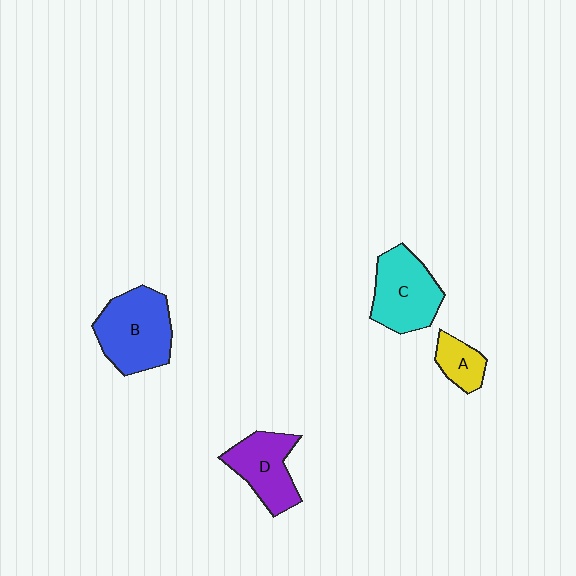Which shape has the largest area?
Shape B (blue).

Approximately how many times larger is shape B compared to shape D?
Approximately 1.3 times.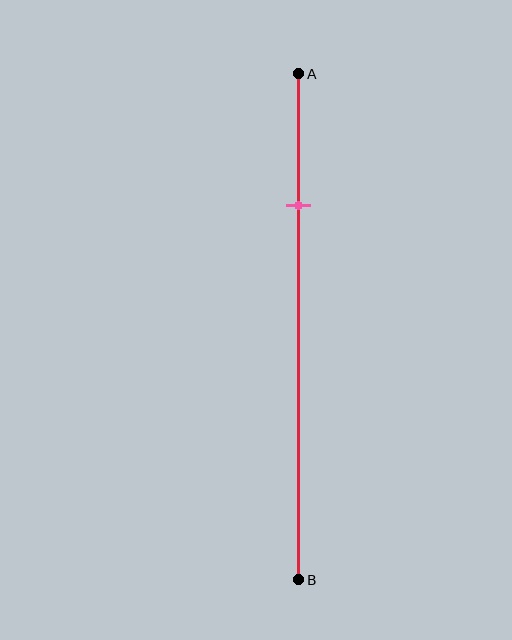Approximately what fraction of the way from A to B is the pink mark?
The pink mark is approximately 25% of the way from A to B.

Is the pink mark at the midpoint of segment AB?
No, the mark is at about 25% from A, not at the 50% midpoint.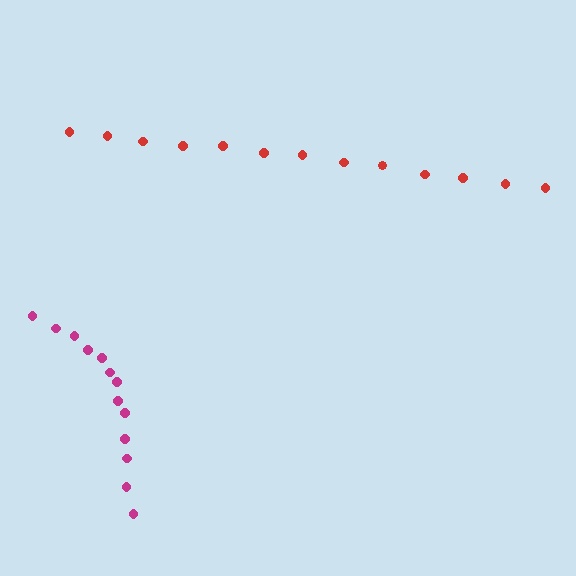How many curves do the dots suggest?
There are 2 distinct paths.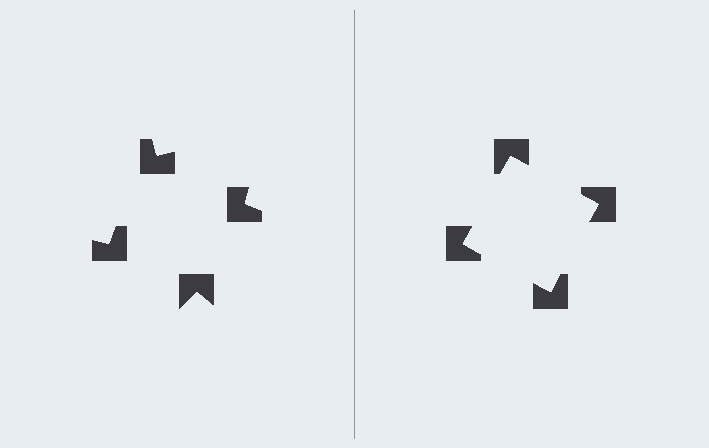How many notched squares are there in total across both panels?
8 — 4 on each side.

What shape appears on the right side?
An illusory square.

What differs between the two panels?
The notched squares are positioned identically on both sides; only the wedge orientations differ. On the right they align to a square; on the left they are misaligned.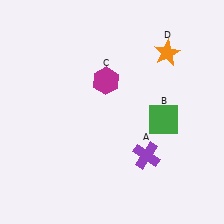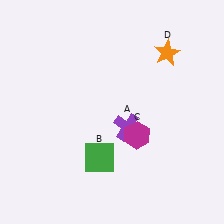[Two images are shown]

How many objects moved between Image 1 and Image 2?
3 objects moved between the two images.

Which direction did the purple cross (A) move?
The purple cross (A) moved up.